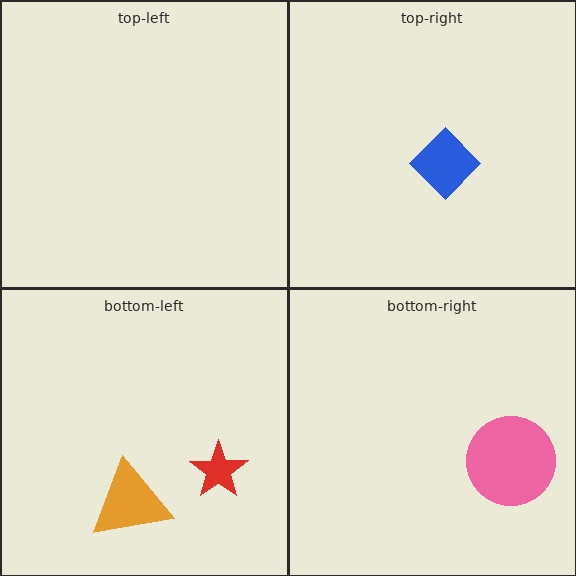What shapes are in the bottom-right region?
The pink circle.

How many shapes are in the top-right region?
1.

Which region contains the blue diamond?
The top-right region.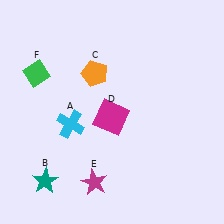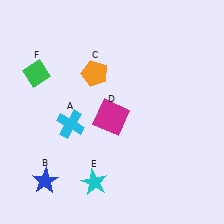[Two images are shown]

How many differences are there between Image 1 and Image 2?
There are 2 differences between the two images.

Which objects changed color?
B changed from teal to blue. E changed from magenta to cyan.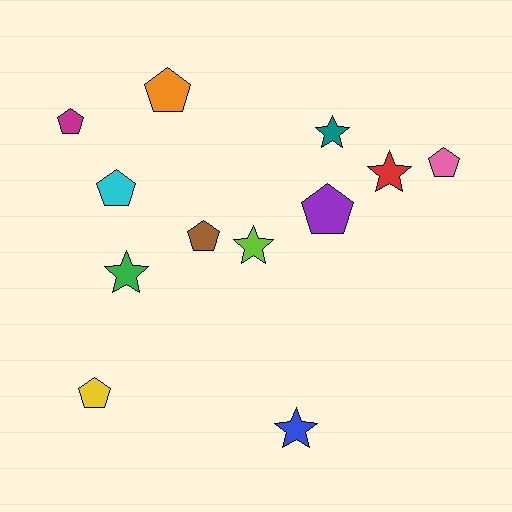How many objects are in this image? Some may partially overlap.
There are 12 objects.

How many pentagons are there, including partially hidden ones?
There are 7 pentagons.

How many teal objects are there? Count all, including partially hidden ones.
There is 1 teal object.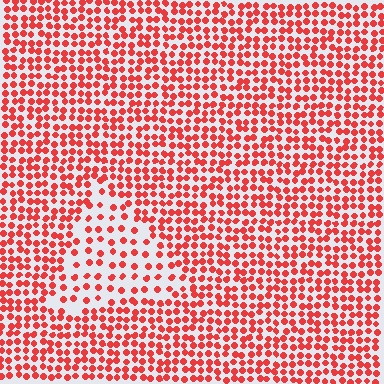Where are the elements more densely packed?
The elements are more densely packed outside the triangle boundary.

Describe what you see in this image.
The image contains small red elements arranged at two different densities. A triangle-shaped region is visible where the elements are less densely packed than the surrounding area.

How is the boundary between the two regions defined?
The boundary is defined by a change in element density (approximately 2.0x ratio). All elements are the same color, size, and shape.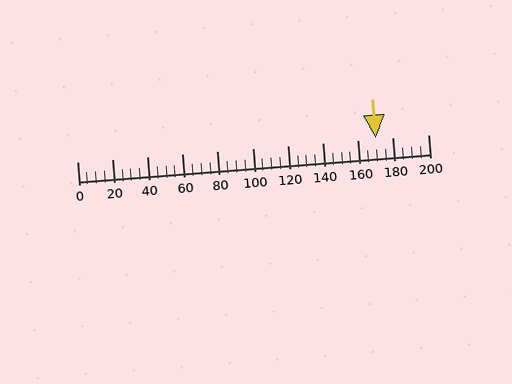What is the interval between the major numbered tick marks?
The major tick marks are spaced 20 units apart.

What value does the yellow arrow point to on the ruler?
The yellow arrow points to approximately 170.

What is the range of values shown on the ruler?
The ruler shows values from 0 to 200.